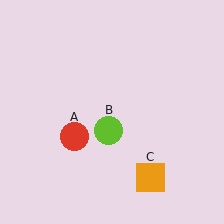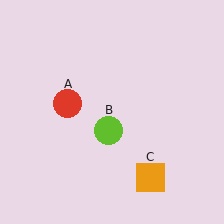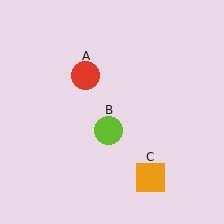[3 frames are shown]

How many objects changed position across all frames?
1 object changed position: red circle (object A).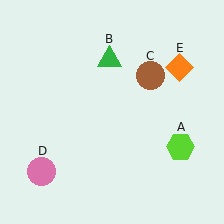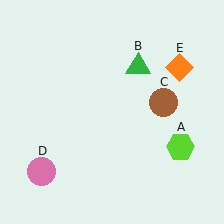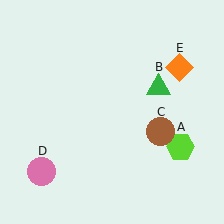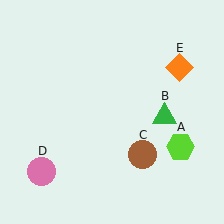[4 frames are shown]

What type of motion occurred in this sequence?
The green triangle (object B), brown circle (object C) rotated clockwise around the center of the scene.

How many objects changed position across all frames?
2 objects changed position: green triangle (object B), brown circle (object C).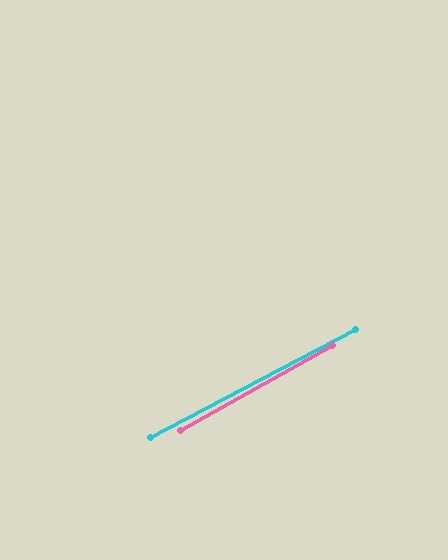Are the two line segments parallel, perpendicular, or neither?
Parallel — their directions differ by only 1.4°.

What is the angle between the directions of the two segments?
Approximately 1 degree.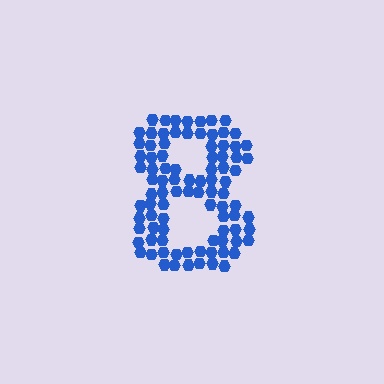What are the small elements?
The small elements are hexagons.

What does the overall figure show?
The overall figure shows the digit 8.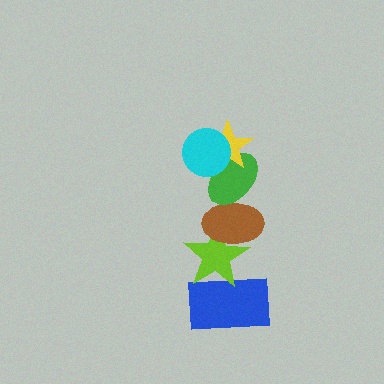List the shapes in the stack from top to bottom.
From top to bottom: the cyan circle, the yellow star, the green ellipse, the brown ellipse, the lime star, the blue rectangle.